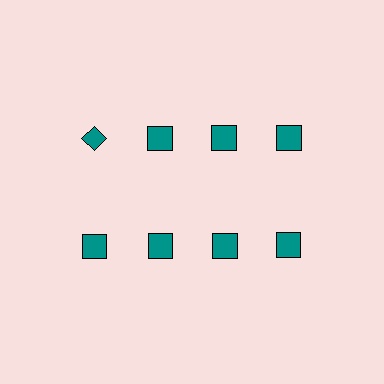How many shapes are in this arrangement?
There are 8 shapes arranged in a grid pattern.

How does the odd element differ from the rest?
It has a different shape: diamond instead of square.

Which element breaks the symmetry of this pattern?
The teal diamond in the top row, leftmost column breaks the symmetry. All other shapes are teal squares.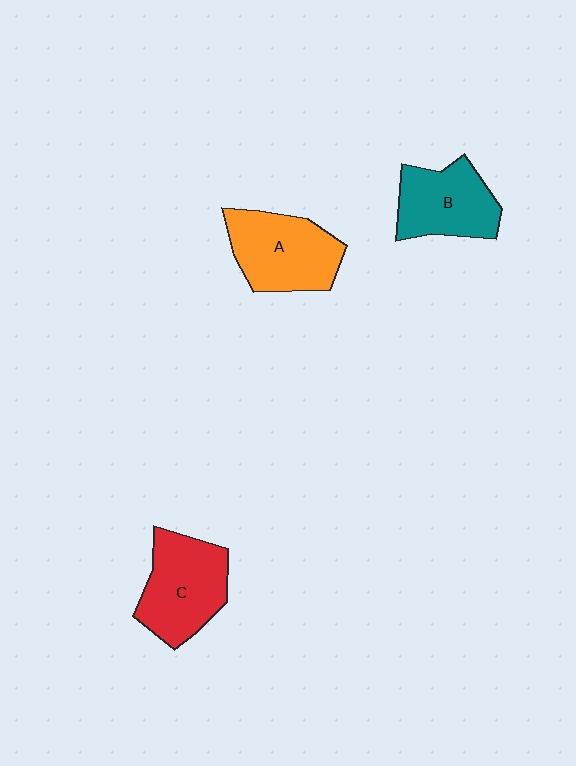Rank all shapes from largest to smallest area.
From largest to smallest: C (red), A (orange), B (teal).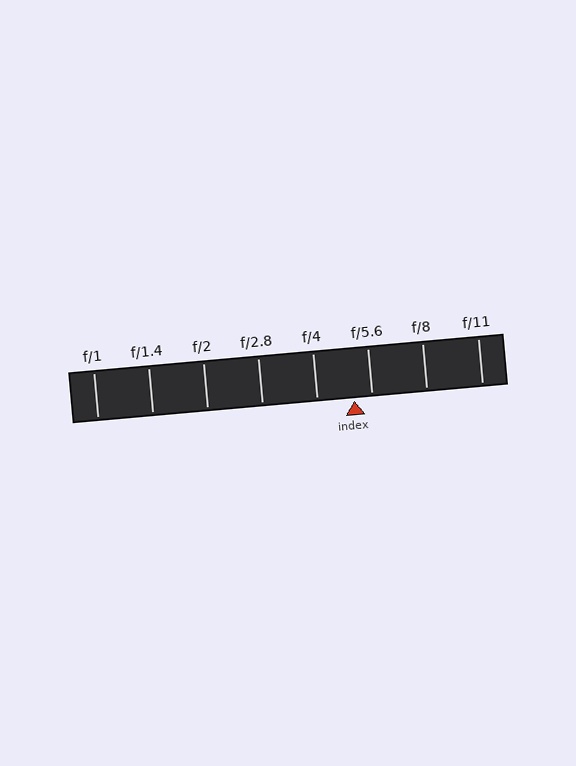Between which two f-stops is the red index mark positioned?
The index mark is between f/4 and f/5.6.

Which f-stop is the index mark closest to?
The index mark is closest to f/5.6.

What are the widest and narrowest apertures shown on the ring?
The widest aperture shown is f/1 and the narrowest is f/11.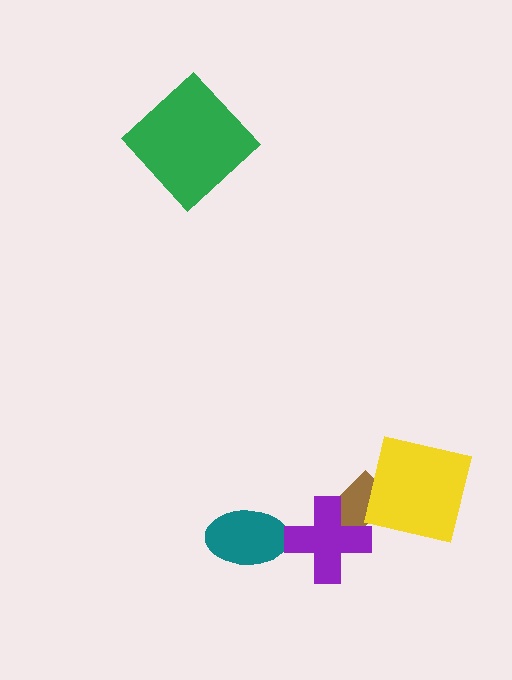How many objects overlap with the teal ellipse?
0 objects overlap with the teal ellipse.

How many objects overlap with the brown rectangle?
2 objects overlap with the brown rectangle.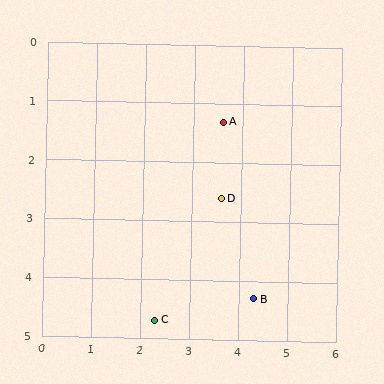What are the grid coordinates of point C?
Point C is at approximately (2.3, 4.7).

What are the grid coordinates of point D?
Point D is at approximately (3.6, 2.6).